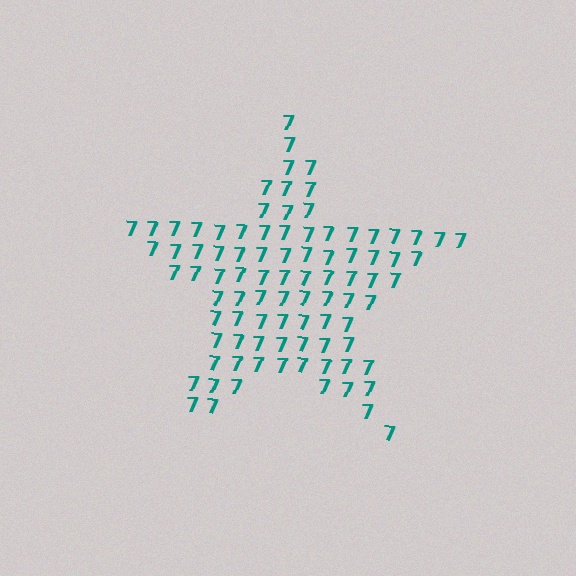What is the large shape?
The large shape is a star.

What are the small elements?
The small elements are digit 7's.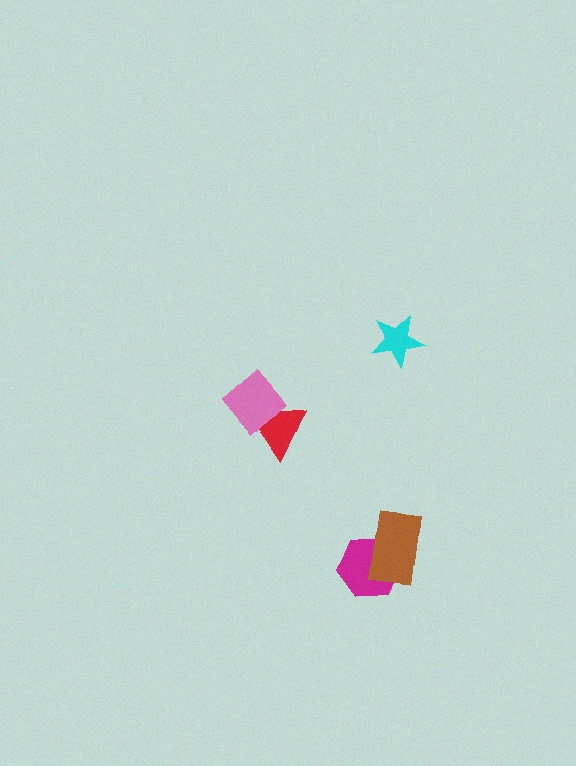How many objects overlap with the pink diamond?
1 object overlaps with the pink diamond.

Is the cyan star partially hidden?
No, no other shape covers it.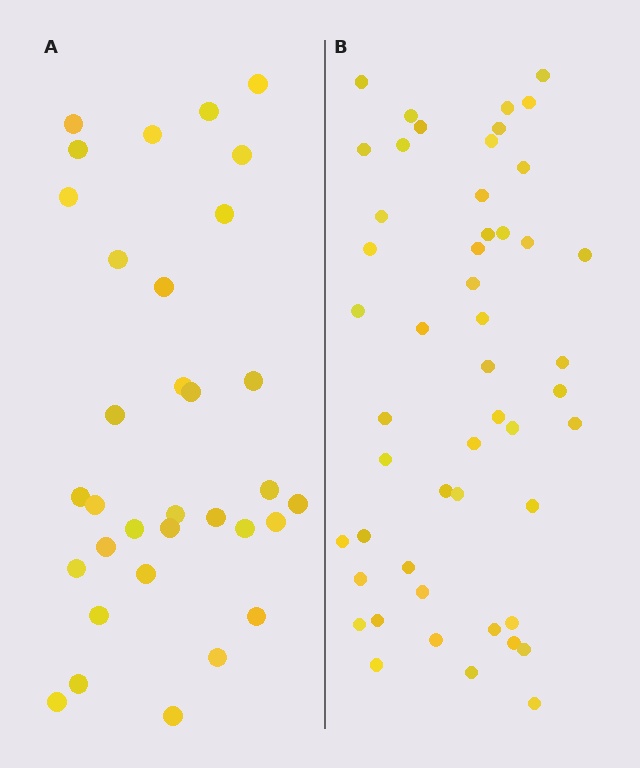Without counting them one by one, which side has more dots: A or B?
Region B (the right region) has more dots.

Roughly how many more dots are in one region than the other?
Region B has approximately 15 more dots than region A.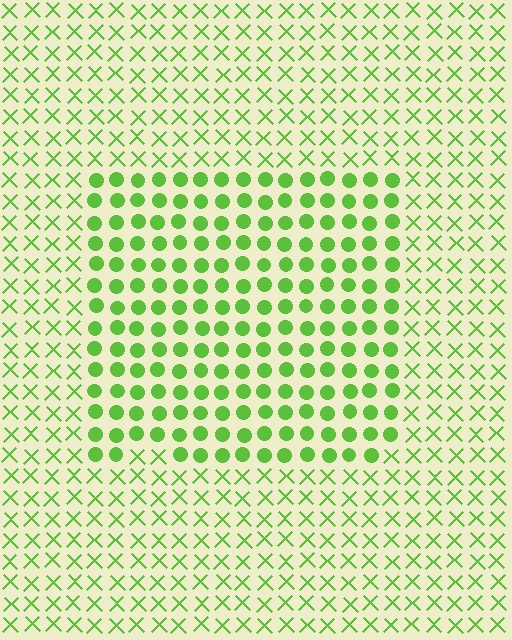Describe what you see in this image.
The image is filled with small lime elements arranged in a uniform grid. A rectangle-shaped region contains circles, while the surrounding area contains X marks. The boundary is defined purely by the change in element shape.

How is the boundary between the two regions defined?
The boundary is defined by a change in element shape: circles inside vs. X marks outside. All elements share the same color and spacing.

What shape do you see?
I see a rectangle.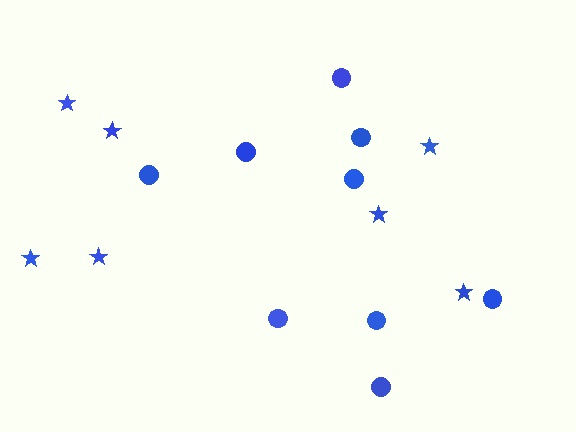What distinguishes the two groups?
There are 2 groups: one group of circles (9) and one group of stars (7).